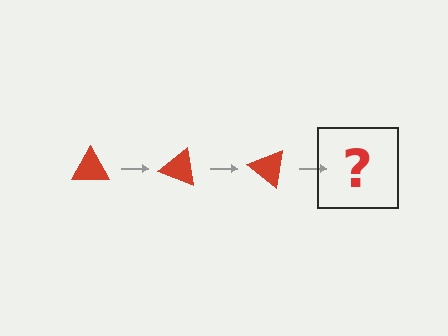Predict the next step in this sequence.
The next step is a red triangle rotated 60 degrees.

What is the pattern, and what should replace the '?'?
The pattern is that the triangle rotates 20 degrees each step. The '?' should be a red triangle rotated 60 degrees.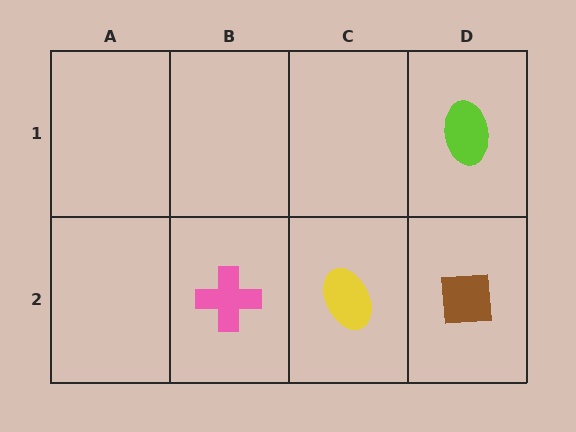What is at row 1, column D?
A lime ellipse.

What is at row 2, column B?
A pink cross.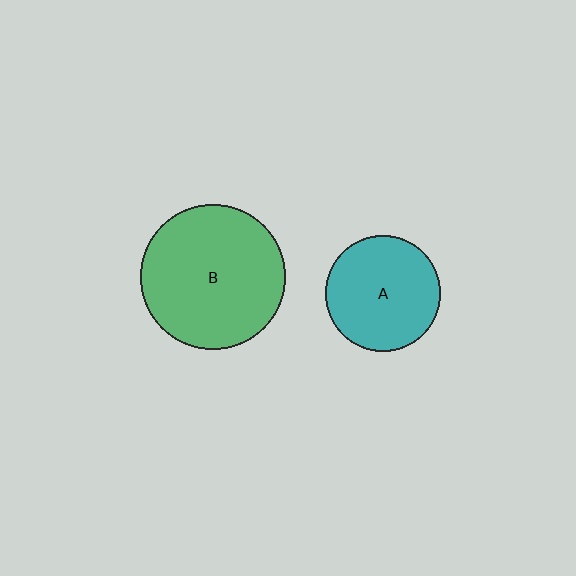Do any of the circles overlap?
No, none of the circles overlap.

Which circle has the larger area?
Circle B (green).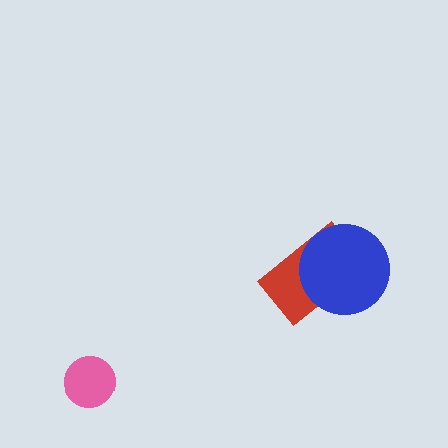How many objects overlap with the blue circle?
1 object overlaps with the blue circle.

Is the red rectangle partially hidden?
Yes, it is partially covered by another shape.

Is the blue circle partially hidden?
No, no other shape covers it.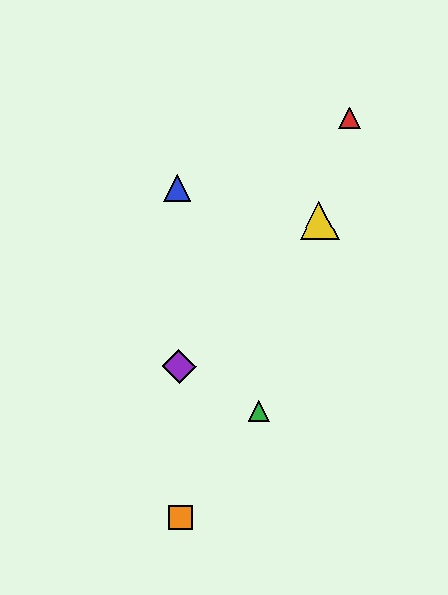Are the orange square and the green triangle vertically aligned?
No, the orange square is at x≈180 and the green triangle is at x≈259.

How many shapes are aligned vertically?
3 shapes (the blue triangle, the purple diamond, the orange square) are aligned vertically.